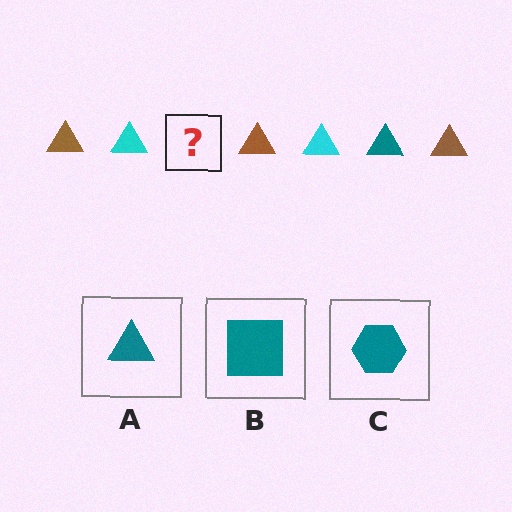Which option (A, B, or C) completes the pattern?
A.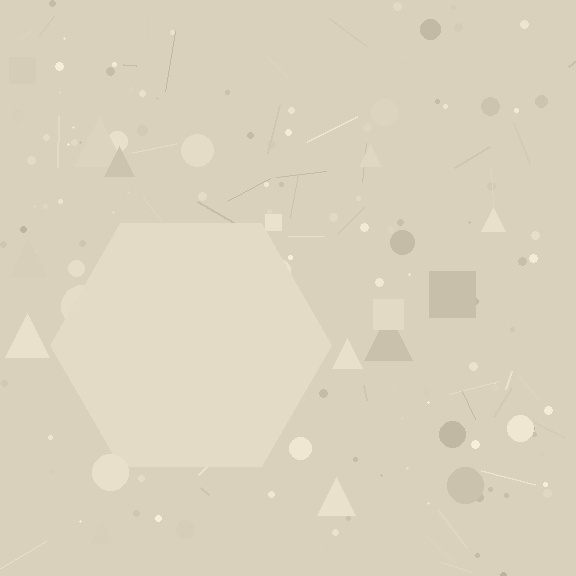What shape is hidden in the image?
A hexagon is hidden in the image.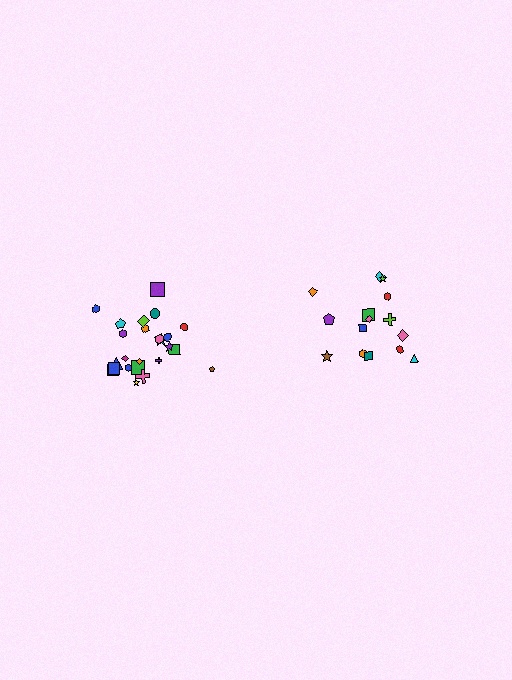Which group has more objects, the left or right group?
The left group.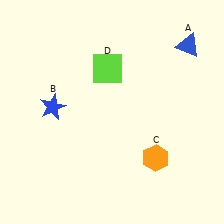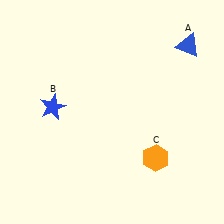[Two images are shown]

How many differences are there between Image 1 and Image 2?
There is 1 difference between the two images.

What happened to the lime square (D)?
The lime square (D) was removed in Image 2. It was in the top-left area of Image 1.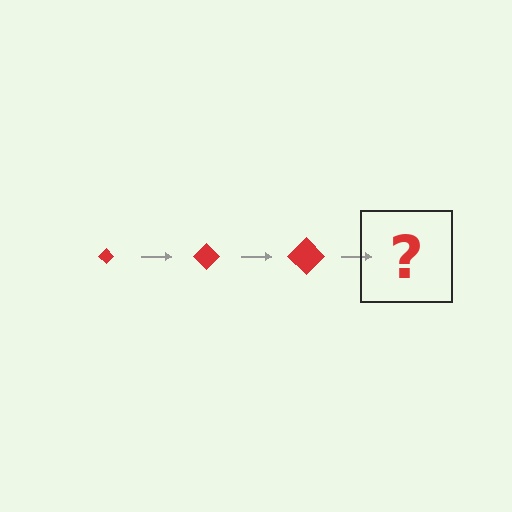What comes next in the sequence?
The next element should be a red diamond, larger than the previous one.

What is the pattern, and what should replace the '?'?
The pattern is that the diamond gets progressively larger each step. The '?' should be a red diamond, larger than the previous one.